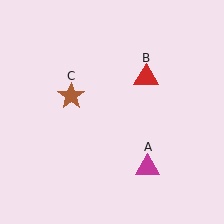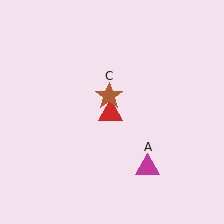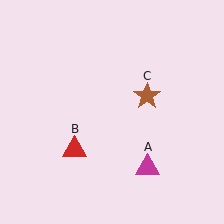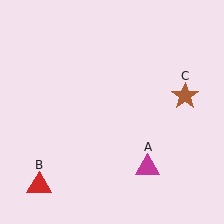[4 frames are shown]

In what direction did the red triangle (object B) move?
The red triangle (object B) moved down and to the left.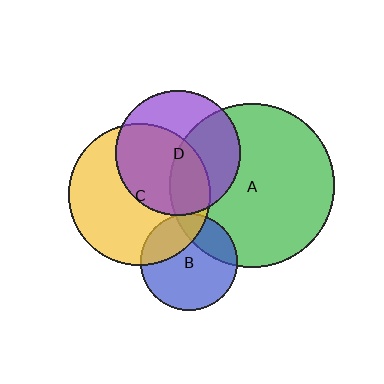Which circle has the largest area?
Circle A (green).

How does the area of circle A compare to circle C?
Approximately 1.3 times.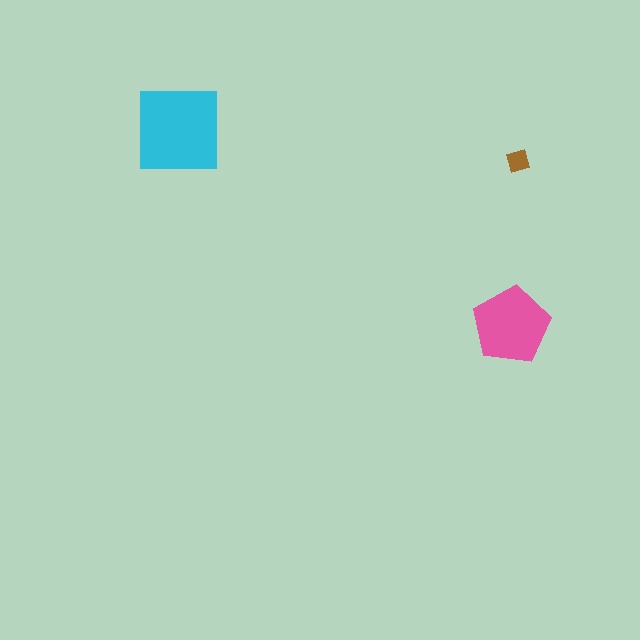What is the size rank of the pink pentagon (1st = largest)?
2nd.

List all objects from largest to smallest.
The cyan square, the pink pentagon, the brown diamond.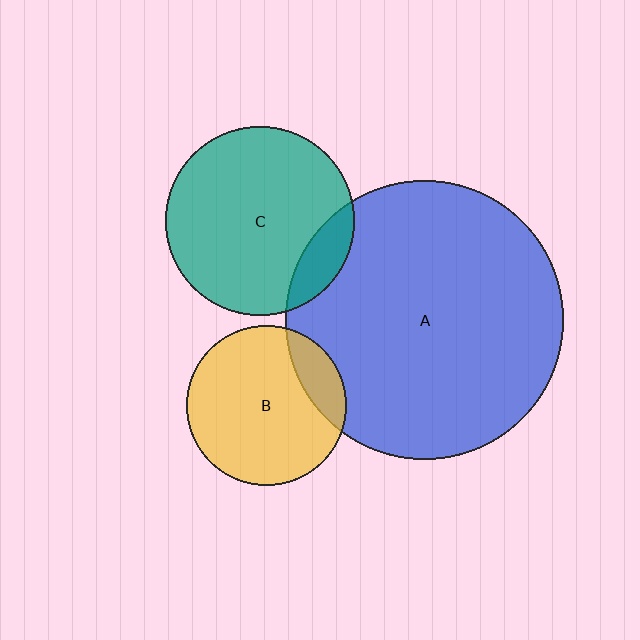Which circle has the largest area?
Circle A (blue).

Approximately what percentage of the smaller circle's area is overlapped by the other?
Approximately 15%.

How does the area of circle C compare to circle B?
Approximately 1.4 times.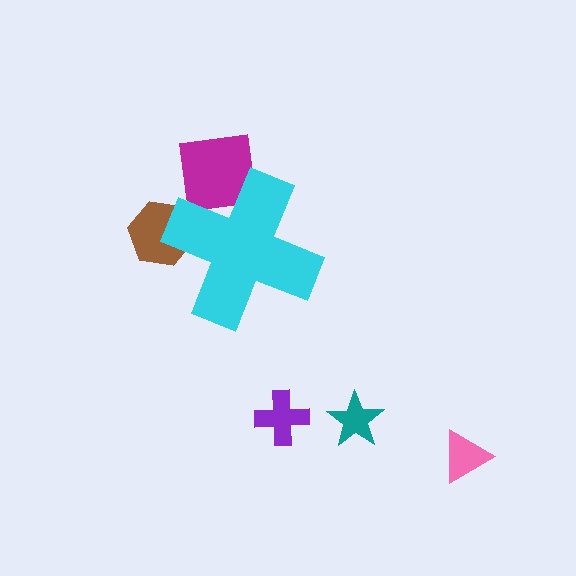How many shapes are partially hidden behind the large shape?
2 shapes are partially hidden.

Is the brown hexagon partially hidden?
Yes, the brown hexagon is partially hidden behind the cyan cross.